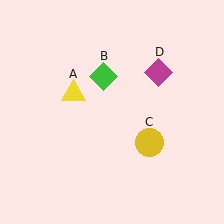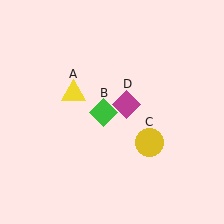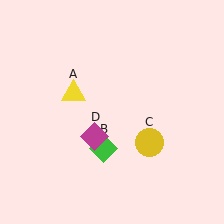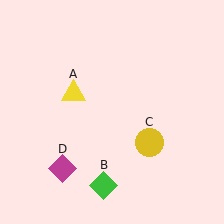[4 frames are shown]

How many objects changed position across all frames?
2 objects changed position: green diamond (object B), magenta diamond (object D).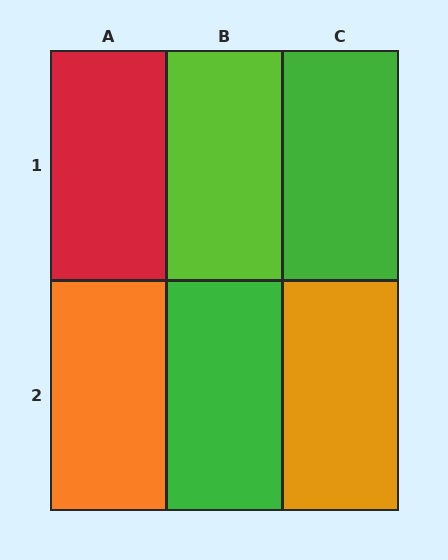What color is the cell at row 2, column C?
Orange.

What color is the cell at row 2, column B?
Green.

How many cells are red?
1 cell is red.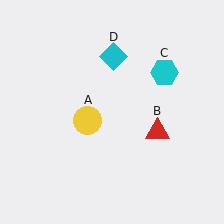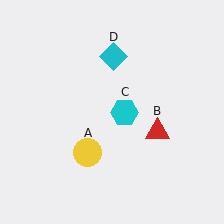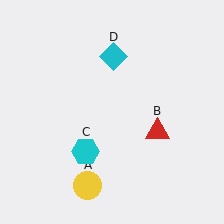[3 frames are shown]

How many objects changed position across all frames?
2 objects changed position: yellow circle (object A), cyan hexagon (object C).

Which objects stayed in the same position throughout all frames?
Red triangle (object B) and cyan diamond (object D) remained stationary.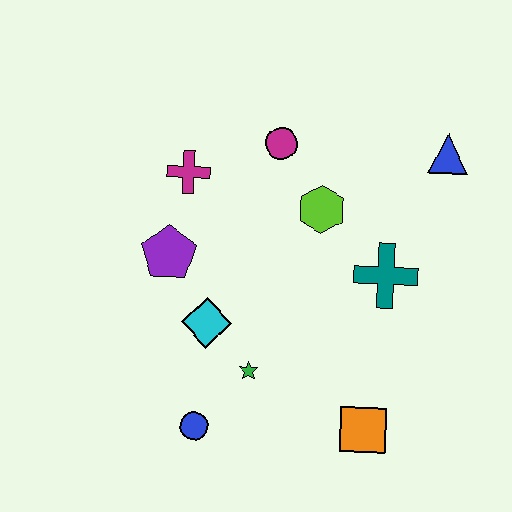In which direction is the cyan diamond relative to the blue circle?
The cyan diamond is above the blue circle.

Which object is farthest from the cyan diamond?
The blue triangle is farthest from the cyan diamond.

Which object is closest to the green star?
The cyan diamond is closest to the green star.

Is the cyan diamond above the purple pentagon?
No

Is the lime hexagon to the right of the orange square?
No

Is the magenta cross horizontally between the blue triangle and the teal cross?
No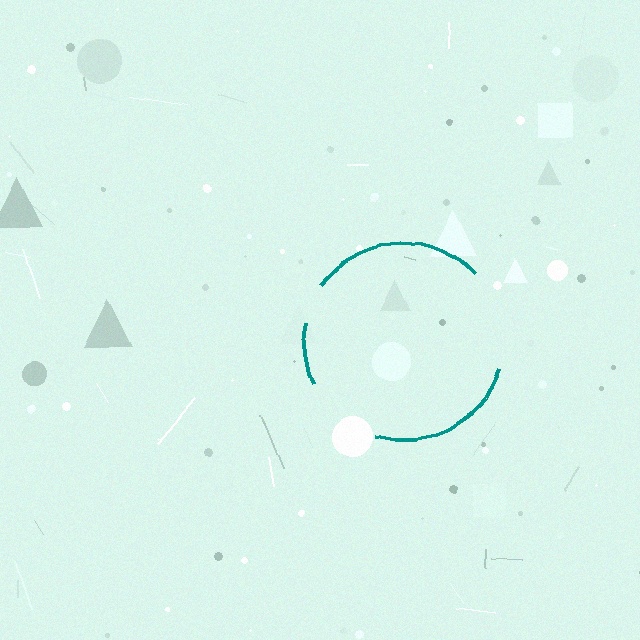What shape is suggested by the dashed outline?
The dashed outline suggests a circle.